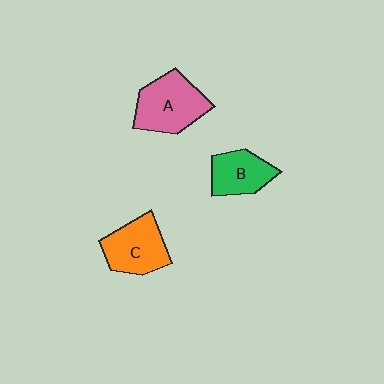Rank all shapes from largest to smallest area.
From largest to smallest: A (pink), C (orange), B (green).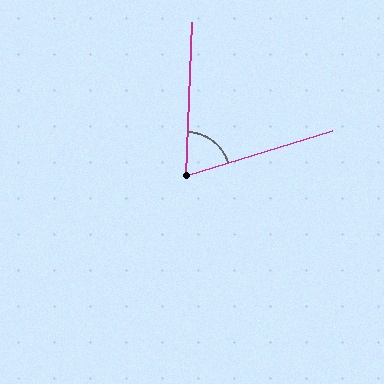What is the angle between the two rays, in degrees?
Approximately 70 degrees.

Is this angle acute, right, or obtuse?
It is acute.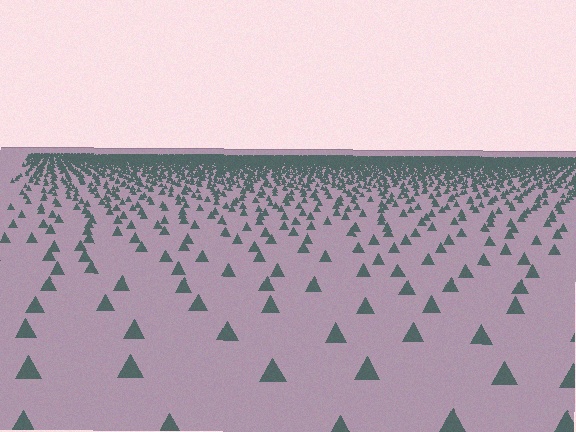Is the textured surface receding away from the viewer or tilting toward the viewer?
The surface is receding away from the viewer. Texture elements get smaller and denser toward the top.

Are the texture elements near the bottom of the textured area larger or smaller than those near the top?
Larger. Near the bottom, elements are closer to the viewer and appear at a bigger on-screen size.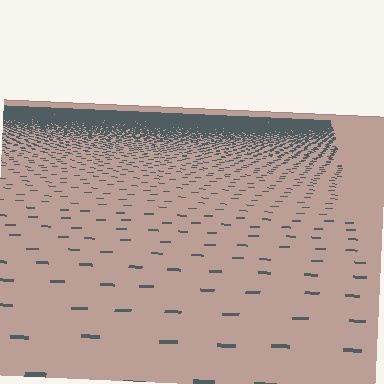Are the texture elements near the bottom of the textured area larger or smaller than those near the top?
Larger. Near the bottom, elements are closer to the viewer and appear at a bigger on-screen size.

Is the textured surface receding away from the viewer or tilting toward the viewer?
The surface is receding away from the viewer. Texture elements get smaller and denser toward the top.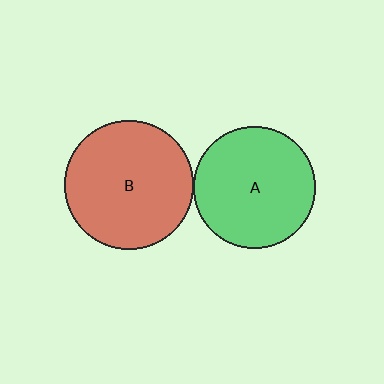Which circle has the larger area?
Circle B (red).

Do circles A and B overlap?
Yes.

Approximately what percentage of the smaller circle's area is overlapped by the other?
Approximately 5%.